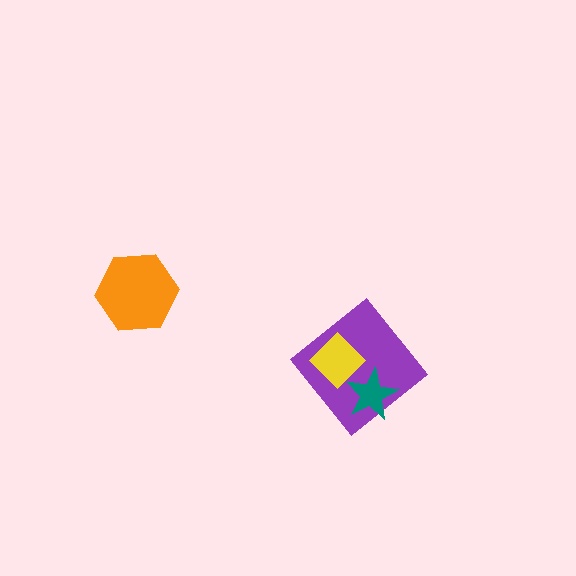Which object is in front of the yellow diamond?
The teal star is in front of the yellow diamond.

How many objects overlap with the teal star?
2 objects overlap with the teal star.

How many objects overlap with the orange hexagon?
0 objects overlap with the orange hexagon.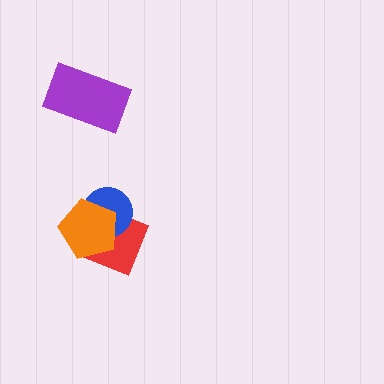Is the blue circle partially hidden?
Yes, it is partially covered by another shape.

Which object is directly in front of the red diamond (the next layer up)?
The blue circle is directly in front of the red diamond.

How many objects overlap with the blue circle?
2 objects overlap with the blue circle.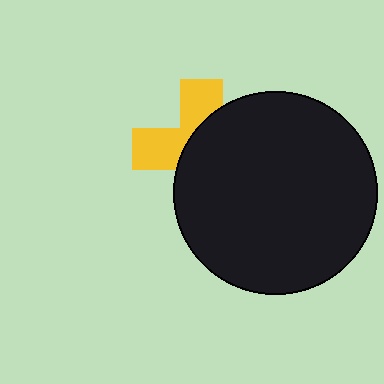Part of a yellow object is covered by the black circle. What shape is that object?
It is a cross.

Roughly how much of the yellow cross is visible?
A small part of it is visible (roughly 39%).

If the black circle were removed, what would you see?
You would see the complete yellow cross.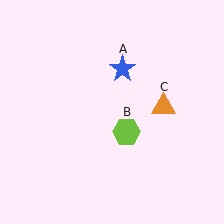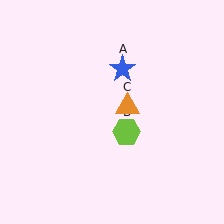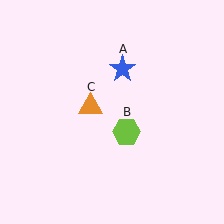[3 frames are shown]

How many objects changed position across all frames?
1 object changed position: orange triangle (object C).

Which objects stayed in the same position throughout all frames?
Blue star (object A) and lime hexagon (object B) remained stationary.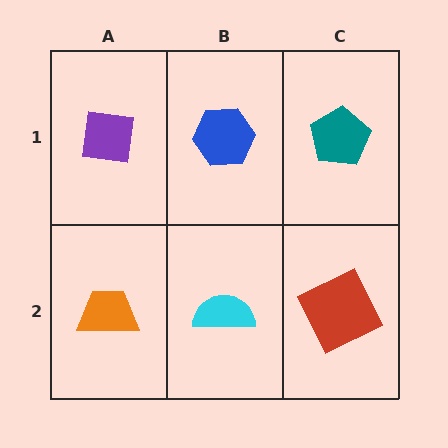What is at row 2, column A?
An orange trapezoid.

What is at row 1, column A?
A purple square.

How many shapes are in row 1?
3 shapes.